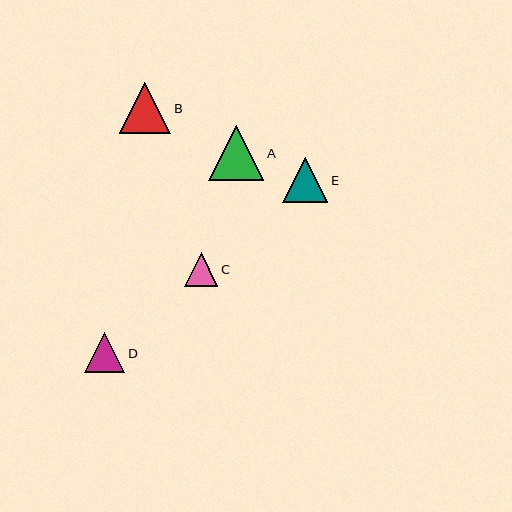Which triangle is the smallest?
Triangle C is the smallest with a size of approximately 33 pixels.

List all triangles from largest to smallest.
From largest to smallest: A, B, E, D, C.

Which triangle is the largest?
Triangle A is the largest with a size of approximately 55 pixels.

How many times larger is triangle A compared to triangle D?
Triangle A is approximately 1.4 times the size of triangle D.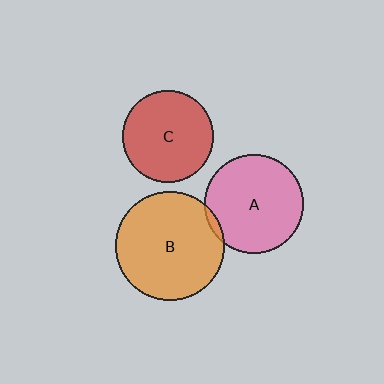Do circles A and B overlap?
Yes.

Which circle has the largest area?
Circle B (orange).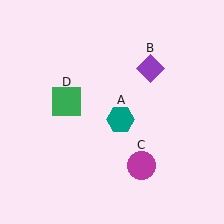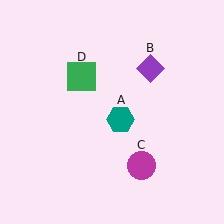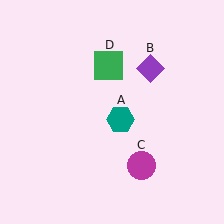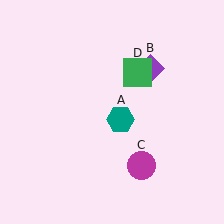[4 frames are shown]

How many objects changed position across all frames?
1 object changed position: green square (object D).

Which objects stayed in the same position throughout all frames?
Teal hexagon (object A) and purple diamond (object B) and magenta circle (object C) remained stationary.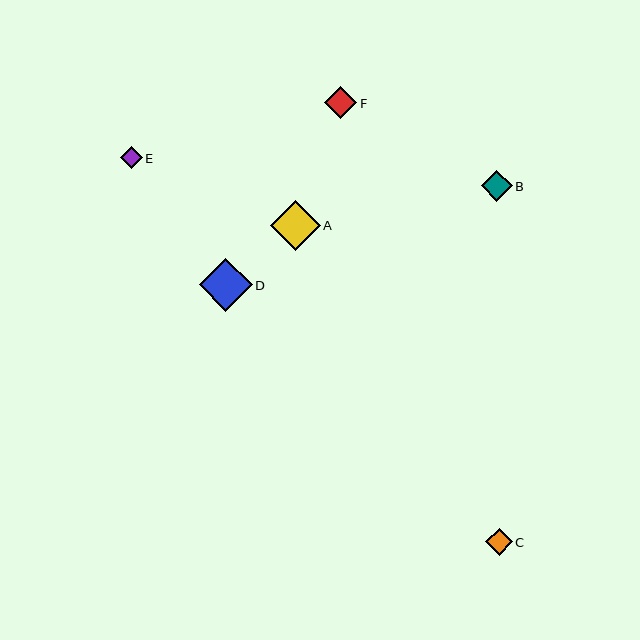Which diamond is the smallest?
Diamond E is the smallest with a size of approximately 22 pixels.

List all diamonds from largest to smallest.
From largest to smallest: D, A, F, B, C, E.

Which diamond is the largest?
Diamond D is the largest with a size of approximately 53 pixels.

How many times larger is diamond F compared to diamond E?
Diamond F is approximately 1.5 times the size of diamond E.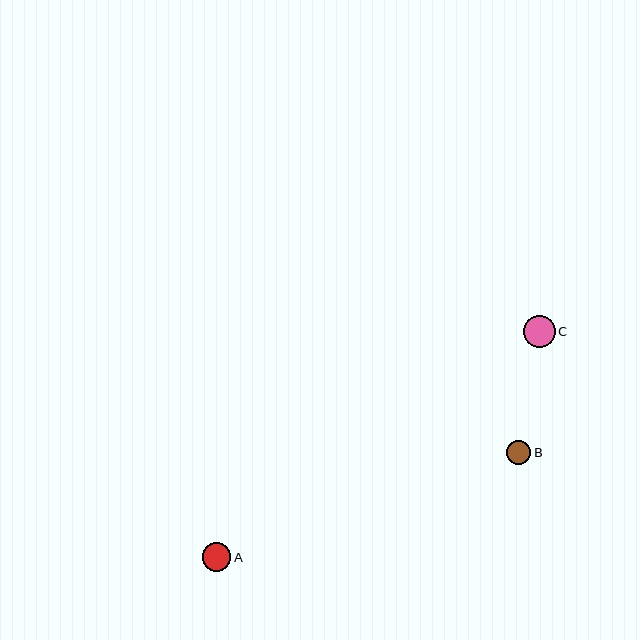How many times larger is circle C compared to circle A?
Circle C is approximately 1.1 times the size of circle A.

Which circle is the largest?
Circle C is the largest with a size of approximately 32 pixels.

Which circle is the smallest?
Circle B is the smallest with a size of approximately 24 pixels.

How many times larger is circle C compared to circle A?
Circle C is approximately 1.1 times the size of circle A.